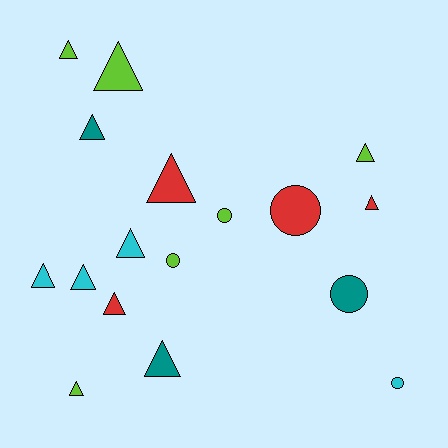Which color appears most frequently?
Lime, with 6 objects.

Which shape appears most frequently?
Triangle, with 12 objects.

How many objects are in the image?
There are 17 objects.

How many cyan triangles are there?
There are 3 cyan triangles.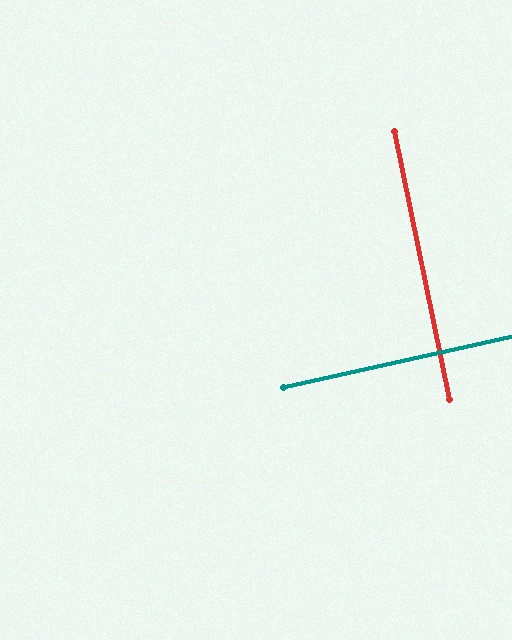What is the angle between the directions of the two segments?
Approximately 89 degrees.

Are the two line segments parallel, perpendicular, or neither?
Perpendicular — they meet at approximately 89°.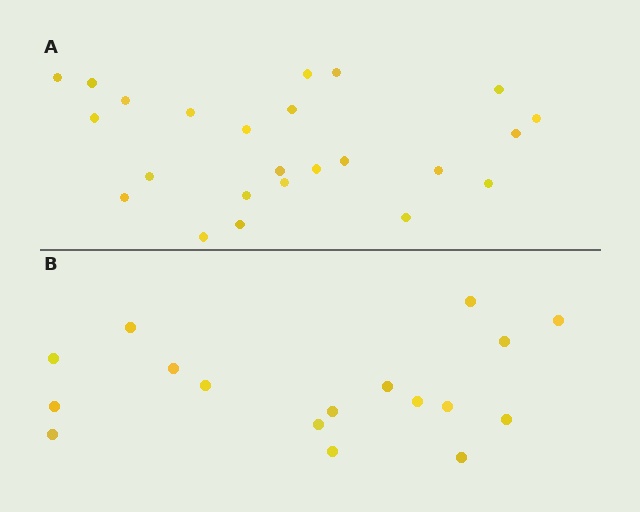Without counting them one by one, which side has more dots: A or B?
Region A (the top region) has more dots.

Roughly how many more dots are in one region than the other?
Region A has roughly 8 or so more dots than region B.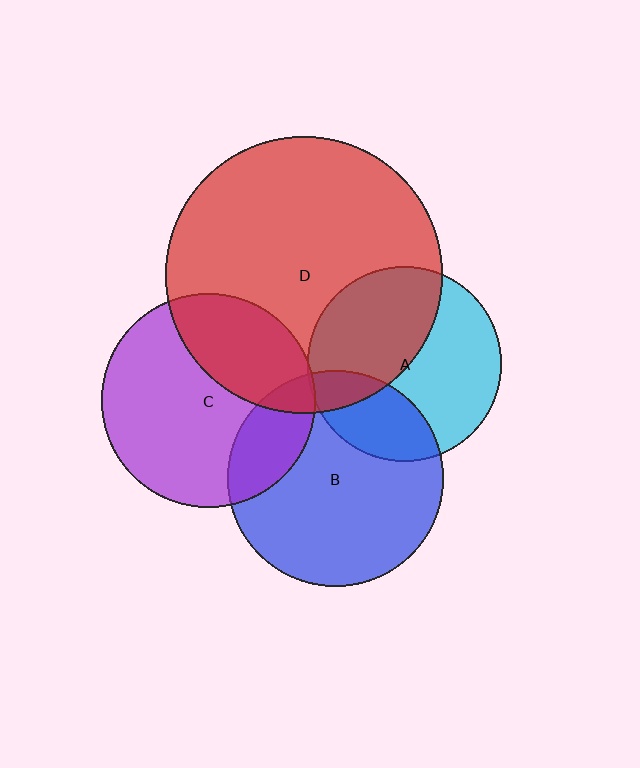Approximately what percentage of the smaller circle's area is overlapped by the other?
Approximately 20%.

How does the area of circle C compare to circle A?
Approximately 1.2 times.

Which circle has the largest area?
Circle D (red).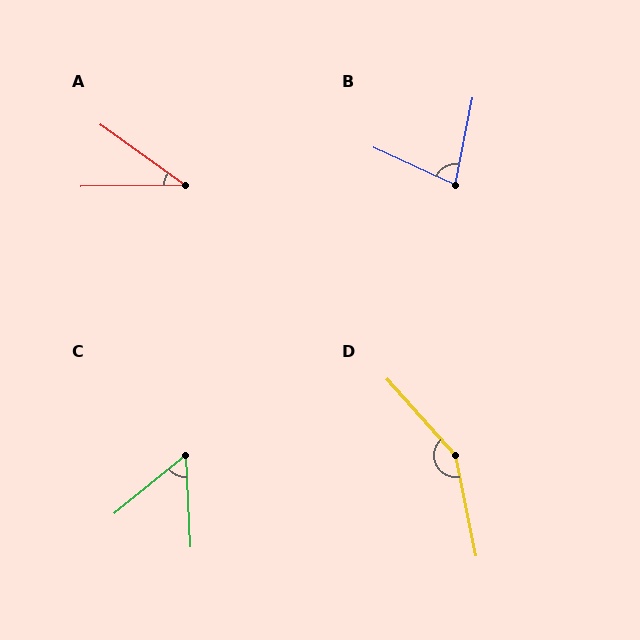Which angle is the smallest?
A, at approximately 37 degrees.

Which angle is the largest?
D, at approximately 150 degrees.